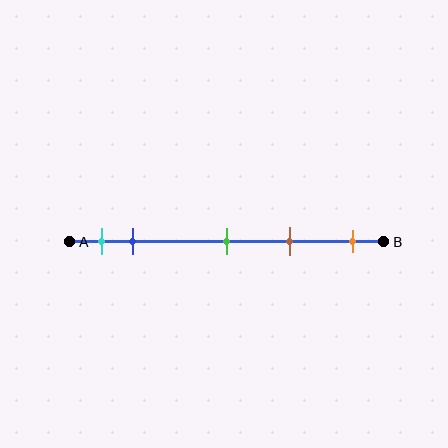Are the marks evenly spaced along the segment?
No, the marks are not evenly spaced.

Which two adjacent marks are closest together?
The cyan and blue marks are the closest adjacent pair.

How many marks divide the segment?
There are 5 marks dividing the segment.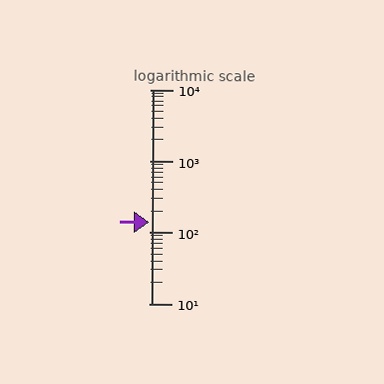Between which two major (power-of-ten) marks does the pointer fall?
The pointer is between 100 and 1000.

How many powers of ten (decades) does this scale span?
The scale spans 3 decades, from 10 to 10000.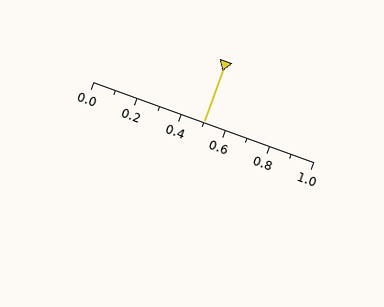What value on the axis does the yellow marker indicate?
The marker indicates approximately 0.5.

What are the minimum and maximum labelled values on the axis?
The axis runs from 0.0 to 1.0.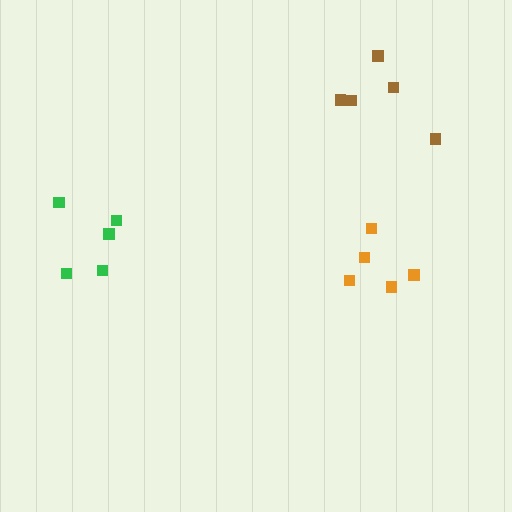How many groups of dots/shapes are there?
There are 3 groups.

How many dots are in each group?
Group 1: 5 dots, Group 2: 5 dots, Group 3: 5 dots (15 total).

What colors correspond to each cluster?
The clusters are colored: green, orange, brown.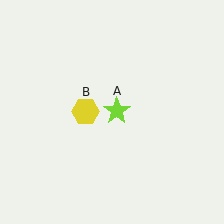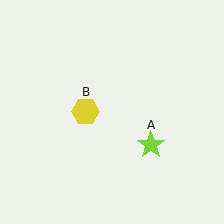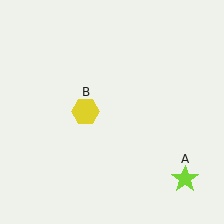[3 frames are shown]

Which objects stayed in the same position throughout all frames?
Yellow hexagon (object B) remained stationary.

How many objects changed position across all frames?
1 object changed position: lime star (object A).